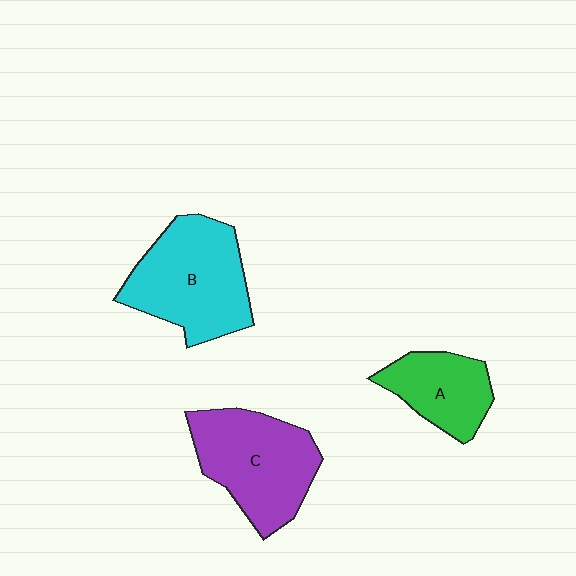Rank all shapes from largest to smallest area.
From largest to smallest: B (cyan), C (purple), A (green).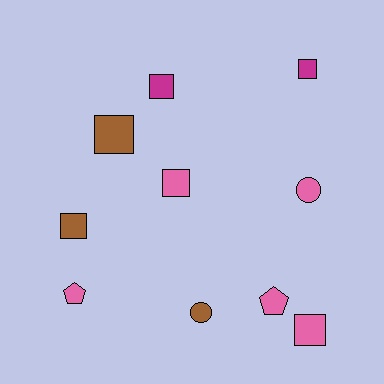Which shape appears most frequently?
Square, with 6 objects.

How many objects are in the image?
There are 10 objects.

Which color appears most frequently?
Pink, with 5 objects.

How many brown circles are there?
There is 1 brown circle.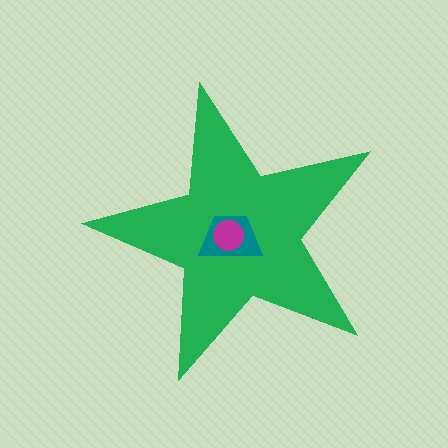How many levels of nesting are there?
3.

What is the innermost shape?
The magenta circle.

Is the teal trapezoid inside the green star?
Yes.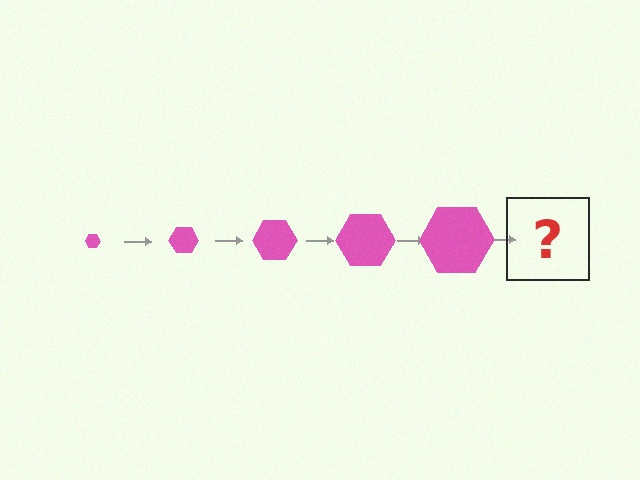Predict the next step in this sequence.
The next step is a pink hexagon, larger than the previous one.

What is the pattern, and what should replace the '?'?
The pattern is that the hexagon gets progressively larger each step. The '?' should be a pink hexagon, larger than the previous one.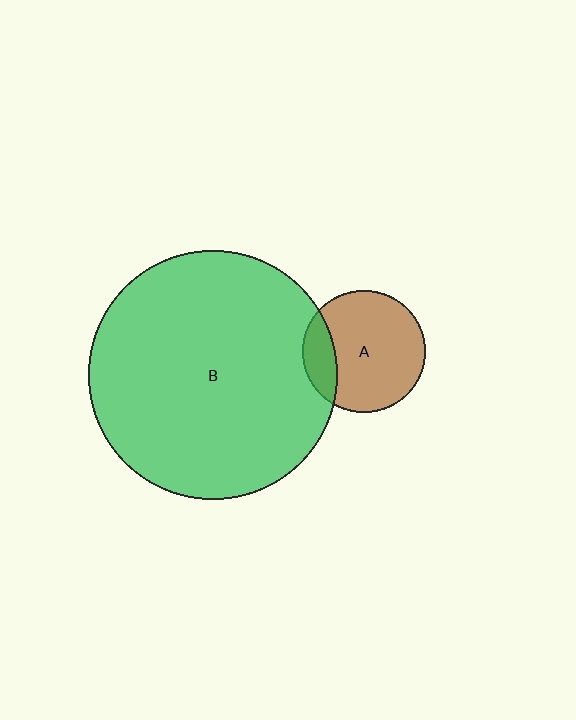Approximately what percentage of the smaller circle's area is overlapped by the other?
Approximately 20%.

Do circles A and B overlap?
Yes.